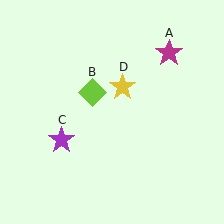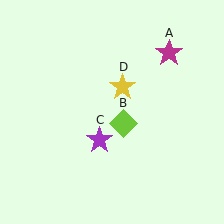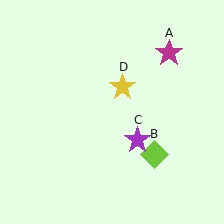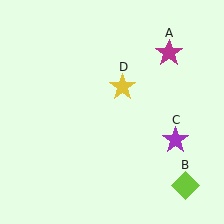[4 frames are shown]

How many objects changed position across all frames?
2 objects changed position: lime diamond (object B), purple star (object C).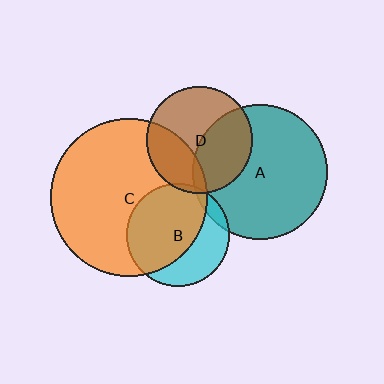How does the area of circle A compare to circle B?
Approximately 1.7 times.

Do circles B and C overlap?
Yes.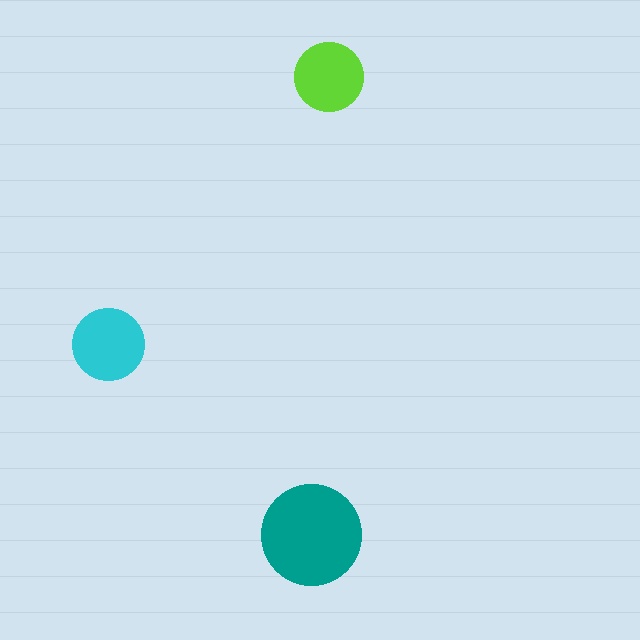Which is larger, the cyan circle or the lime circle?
The cyan one.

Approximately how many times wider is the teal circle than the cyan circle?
About 1.5 times wider.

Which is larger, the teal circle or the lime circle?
The teal one.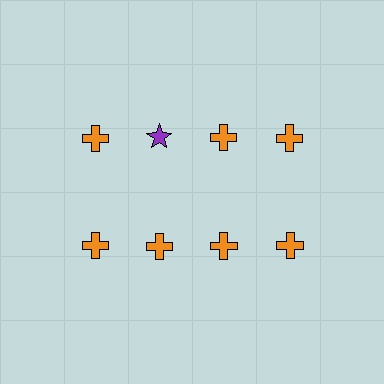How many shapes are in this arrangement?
There are 8 shapes arranged in a grid pattern.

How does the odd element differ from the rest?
It differs in both color (purple instead of orange) and shape (star instead of cross).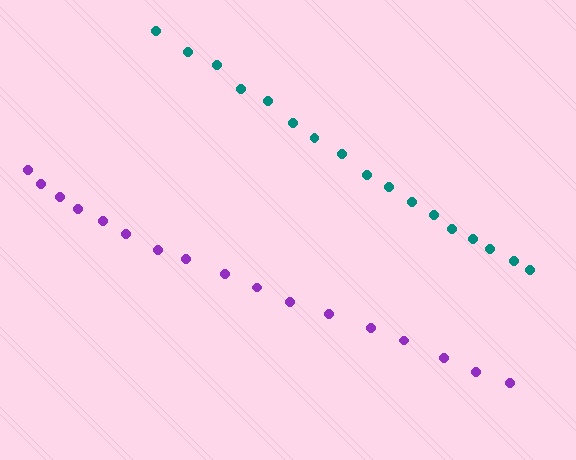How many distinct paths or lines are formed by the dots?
There are 2 distinct paths.